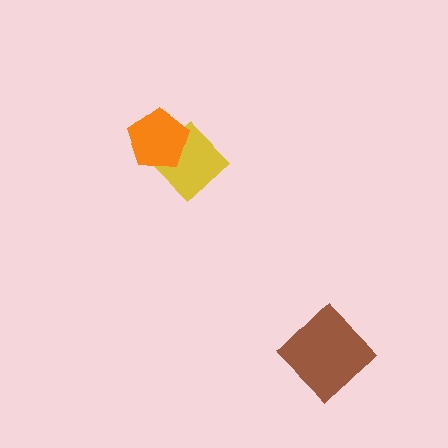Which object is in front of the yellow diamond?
The orange pentagon is in front of the yellow diamond.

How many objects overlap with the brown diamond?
0 objects overlap with the brown diamond.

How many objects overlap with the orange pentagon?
1 object overlaps with the orange pentagon.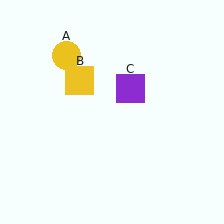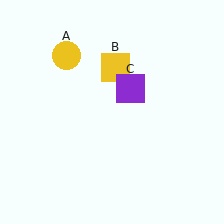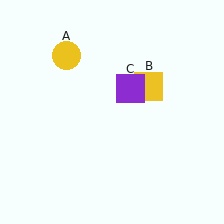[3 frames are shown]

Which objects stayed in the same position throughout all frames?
Yellow circle (object A) and purple square (object C) remained stationary.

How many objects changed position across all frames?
1 object changed position: yellow square (object B).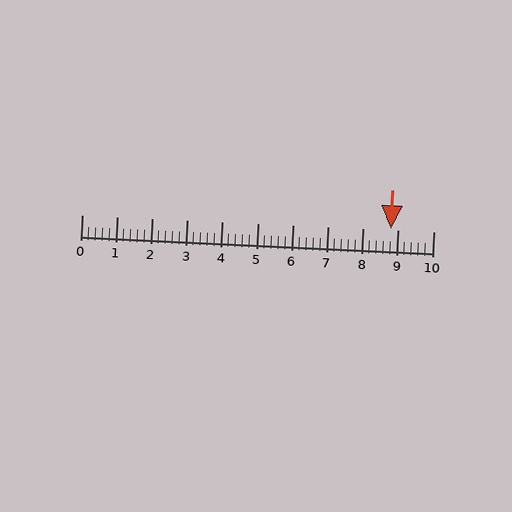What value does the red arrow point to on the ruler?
The red arrow points to approximately 8.8.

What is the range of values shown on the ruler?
The ruler shows values from 0 to 10.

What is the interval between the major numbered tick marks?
The major tick marks are spaced 1 units apart.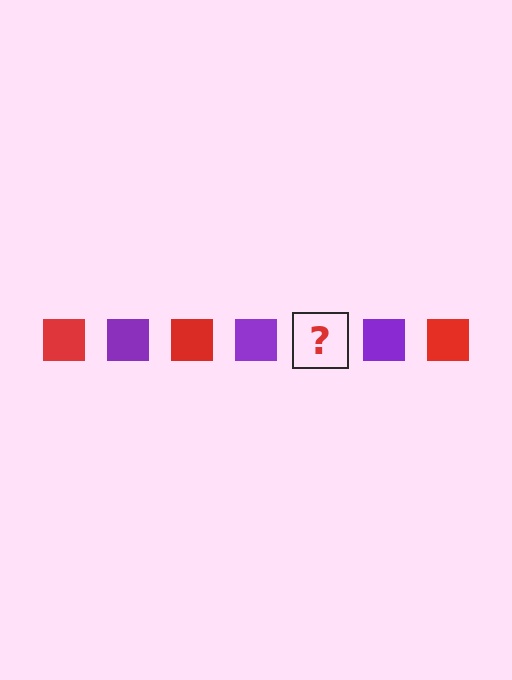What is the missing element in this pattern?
The missing element is a red square.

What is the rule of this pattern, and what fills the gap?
The rule is that the pattern cycles through red, purple squares. The gap should be filled with a red square.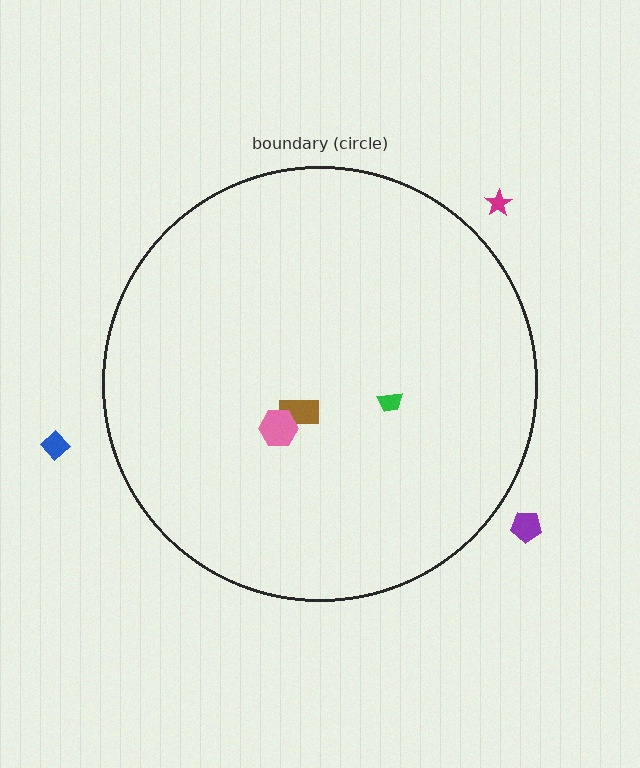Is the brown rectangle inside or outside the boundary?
Inside.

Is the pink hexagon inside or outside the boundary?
Inside.